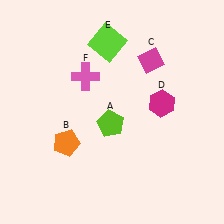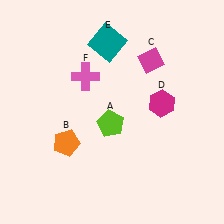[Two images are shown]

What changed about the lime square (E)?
In Image 1, E is lime. In Image 2, it changed to teal.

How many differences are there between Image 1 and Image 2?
There is 1 difference between the two images.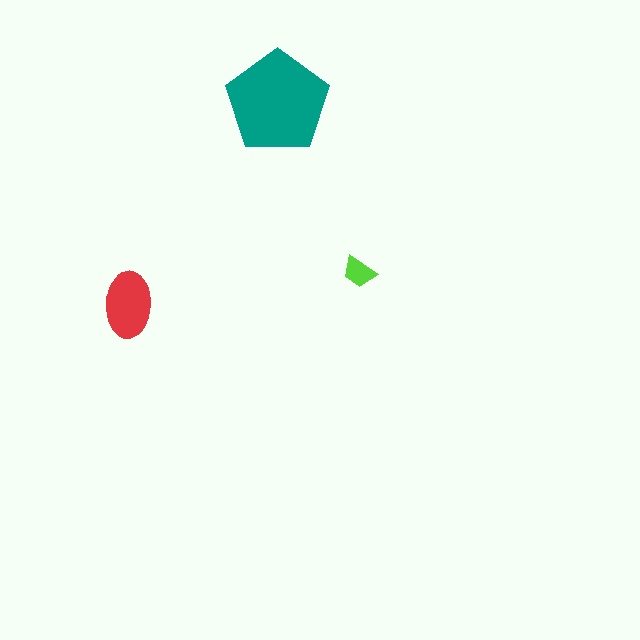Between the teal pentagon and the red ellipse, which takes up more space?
The teal pentagon.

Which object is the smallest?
The lime trapezoid.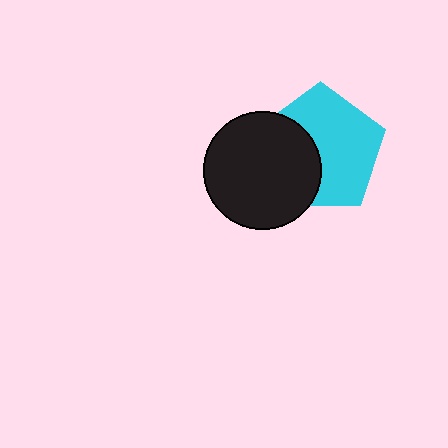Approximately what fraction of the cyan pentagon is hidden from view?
Roughly 38% of the cyan pentagon is hidden behind the black circle.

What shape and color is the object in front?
The object in front is a black circle.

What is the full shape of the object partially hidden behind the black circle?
The partially hidden object is a cyan pentagon.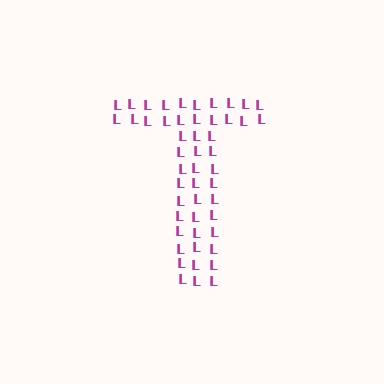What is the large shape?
The large shape is the letter T.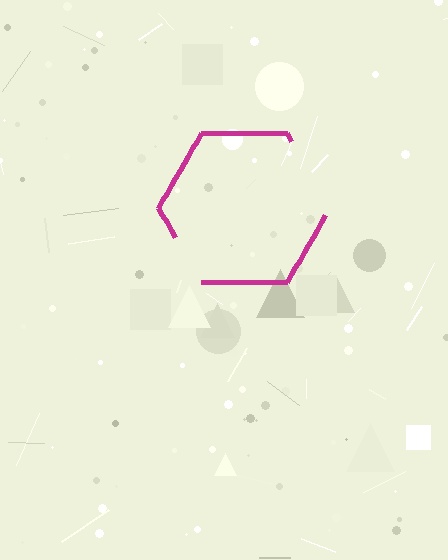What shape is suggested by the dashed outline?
The dashed outline suggests a hexagon.